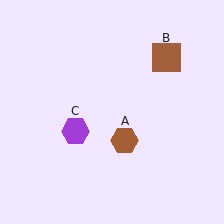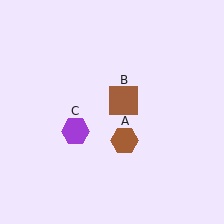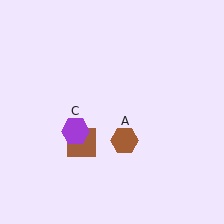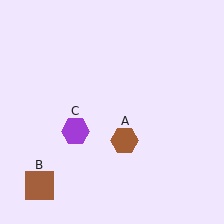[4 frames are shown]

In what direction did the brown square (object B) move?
The brown square (object B) moved down and to the left.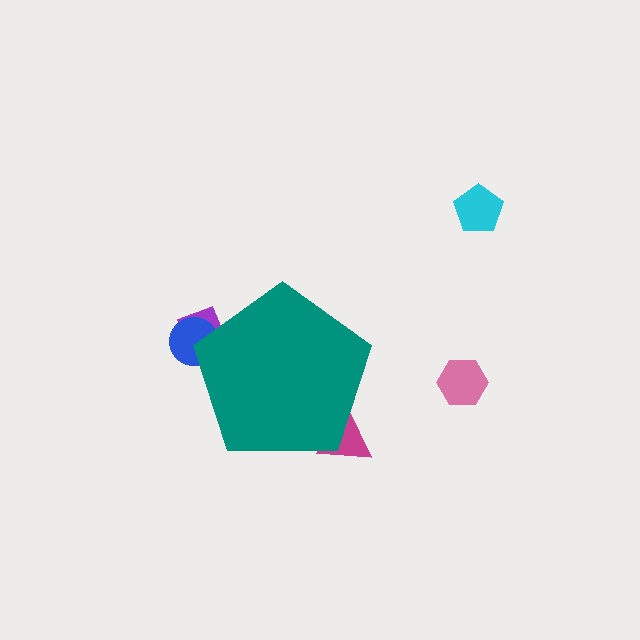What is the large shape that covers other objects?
A teal pentagon.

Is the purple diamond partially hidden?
Yes, the purple diamond is partially hidden behind the teal pentagon.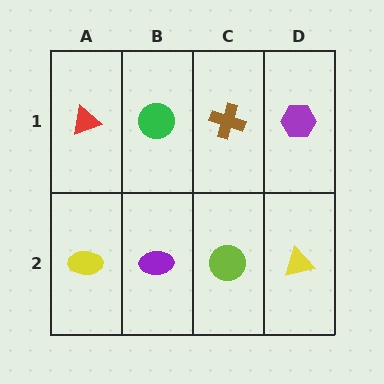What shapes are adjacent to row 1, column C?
A lime circle (row 2, column C), a green circle (row 1, column B), a purple hexagon (row 1, column D).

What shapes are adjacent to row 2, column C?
A brown cross (row 1, column C), a purple ellipse (row 2, column B), a yellow triangle (row 2, column D).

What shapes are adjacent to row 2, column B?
A green circle (row 1, column B), a yellow ellipse (row 2, column A), a lime circle (row 2, column C).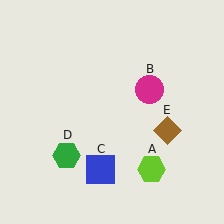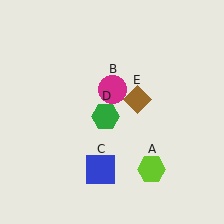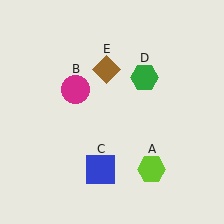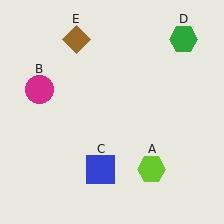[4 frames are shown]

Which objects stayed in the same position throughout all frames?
Lime hexagon (object A) and blue square (object C) remained stationary.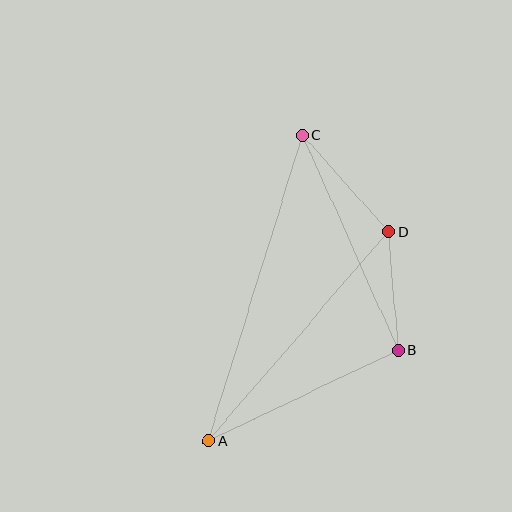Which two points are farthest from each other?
Points A and C are farthest from each other.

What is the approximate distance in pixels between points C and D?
The distance between C and D is approximately 129 pixels.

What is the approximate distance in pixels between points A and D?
The distance between A and D is approximately 276 pixels.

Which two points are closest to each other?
Points B and D are closest to each other.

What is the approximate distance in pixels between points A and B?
The distance between A and B is approximately 210 pixels.